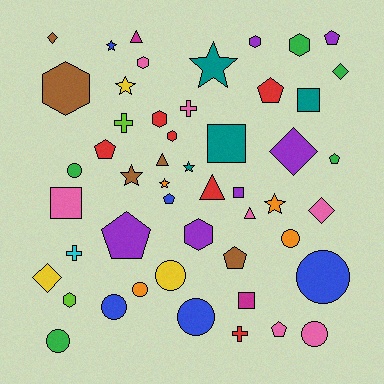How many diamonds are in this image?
There are 5 diamonds.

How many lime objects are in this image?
There are 2 lime objects.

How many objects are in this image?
There are 50 objects.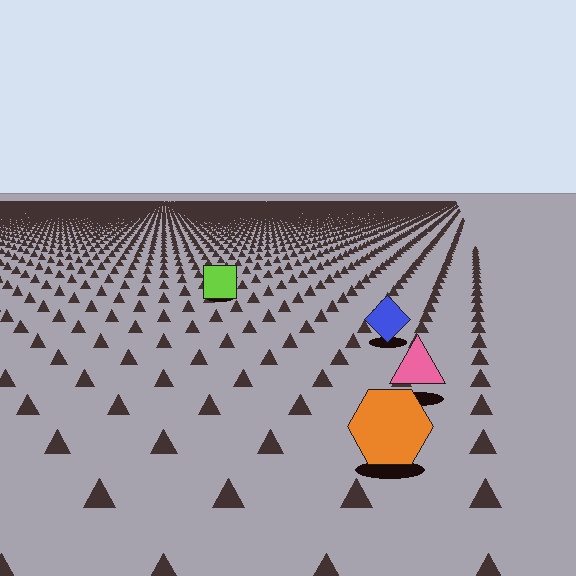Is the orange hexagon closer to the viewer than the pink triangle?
Yes. The orange hexagon is closer — you can tell from the texture gradient: the ground texture is coarser near it.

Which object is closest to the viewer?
The orange hexagon is closest. The texture marks near it are larger and more spread out.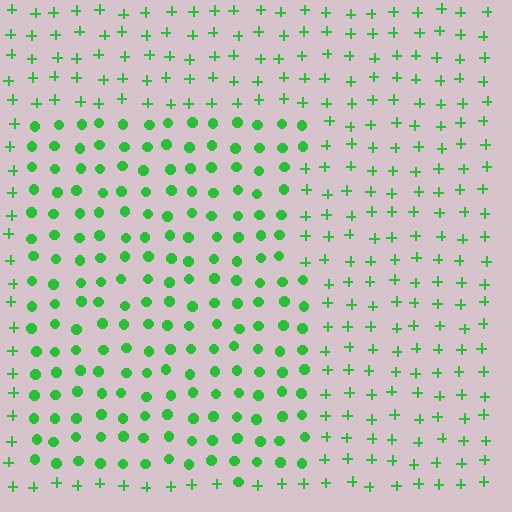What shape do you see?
I see a rectangle.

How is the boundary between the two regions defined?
The boundary is defined by a change in element shape: circles inside vs. plus signs outside. All elements share the same color and spacing.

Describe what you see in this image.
The image is filled with small green elements arranged in a uniform grid. A rectangle-shaped region contains circles, while the surrounding area contains plus signs. The boundary is defined purely by the change in element shape.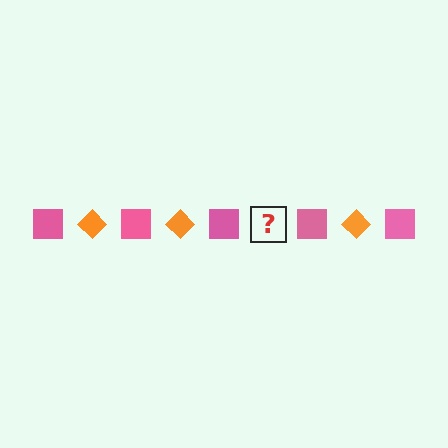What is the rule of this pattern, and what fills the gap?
The rule is that the pattern alternates between pink square and orange diamond. The gap should be filled with an orange diamond.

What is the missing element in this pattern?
The missing element is an orange diamond.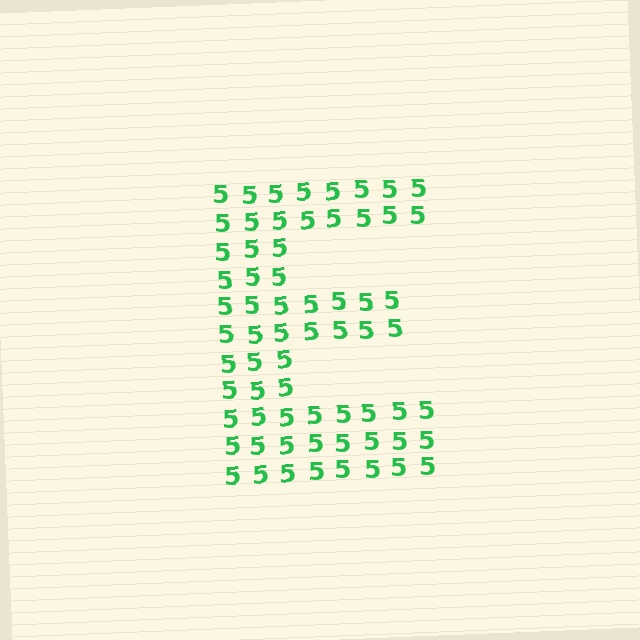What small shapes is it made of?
It is made of small digit 5's.